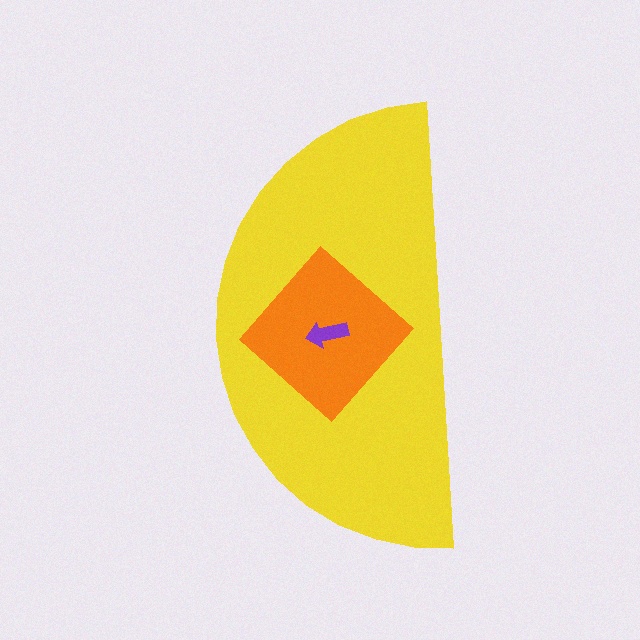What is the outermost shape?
The yellow semicircle.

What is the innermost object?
The purple arrow.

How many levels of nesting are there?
3.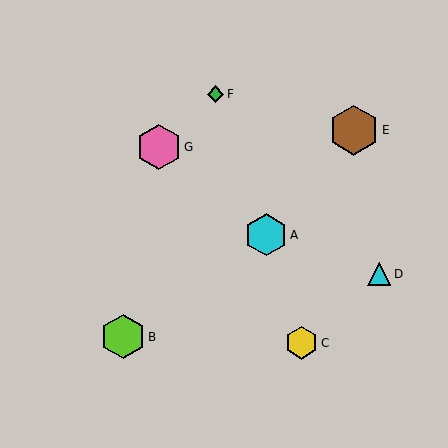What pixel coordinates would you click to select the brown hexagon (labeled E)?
Click at (354, 130) to select the brown hexagon E.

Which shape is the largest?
The brown hexagon (labeled E) is the largest.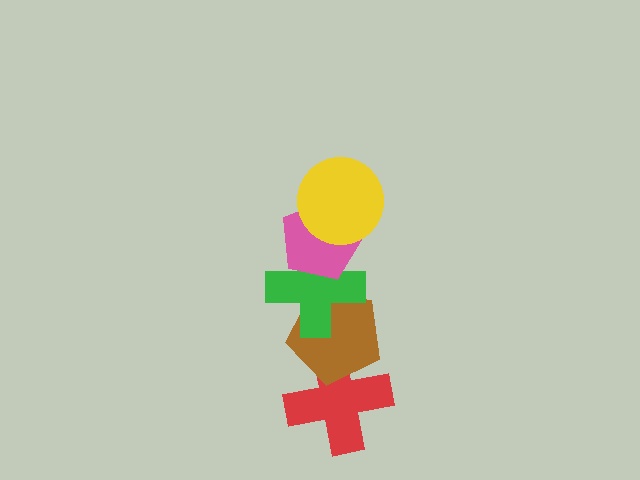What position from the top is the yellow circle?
The yellow circle is 1st from the top.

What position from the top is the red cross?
The red cross is 5th from the top.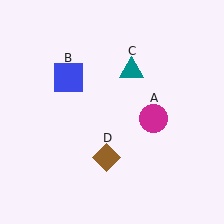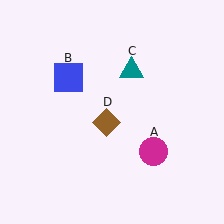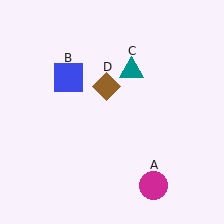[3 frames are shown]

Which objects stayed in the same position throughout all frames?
Blue square (object B) and teal triangle (object C) remained stationary.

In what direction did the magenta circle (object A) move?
The magenta circle (object A) moved down.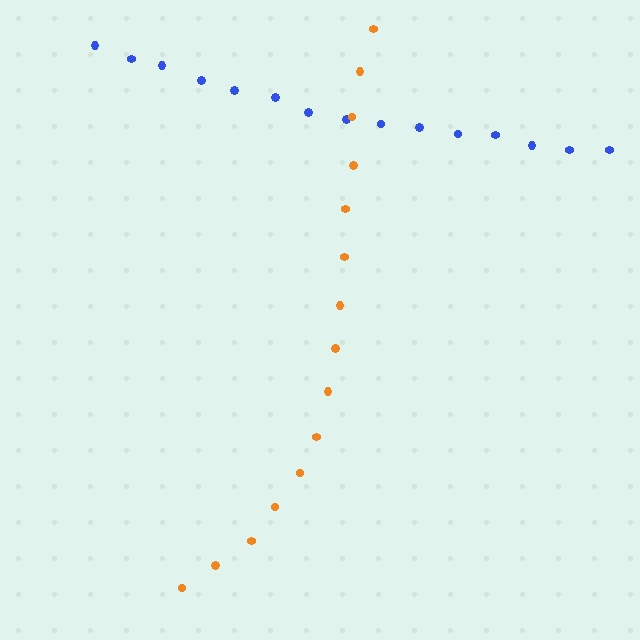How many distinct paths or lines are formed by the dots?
There are 2 distinct paths.